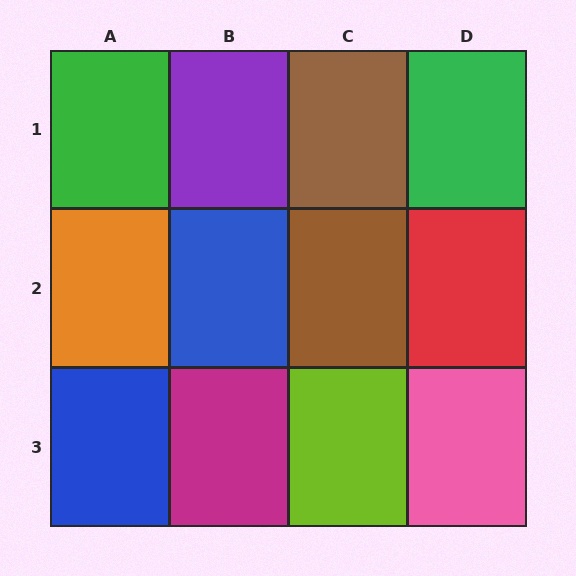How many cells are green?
2 cells are green.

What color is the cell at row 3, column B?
Magenta.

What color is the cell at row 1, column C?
Brown.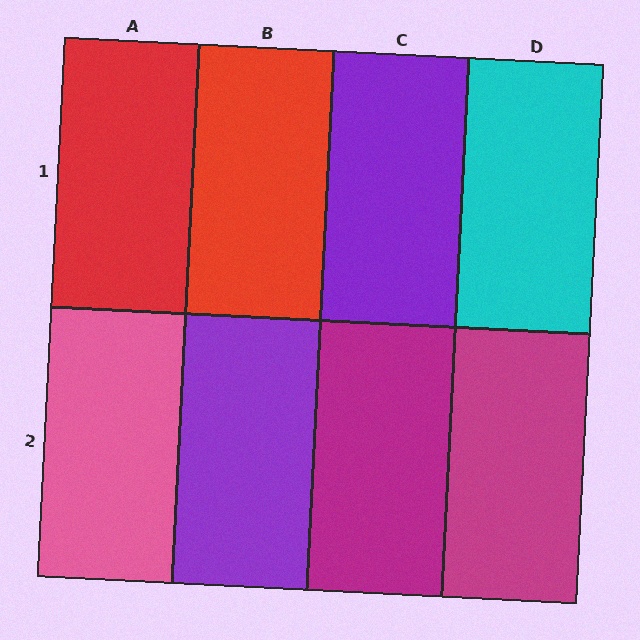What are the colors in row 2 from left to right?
Pink, purple, magenta, magenta.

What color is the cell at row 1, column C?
Purple.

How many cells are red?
2 cells are red.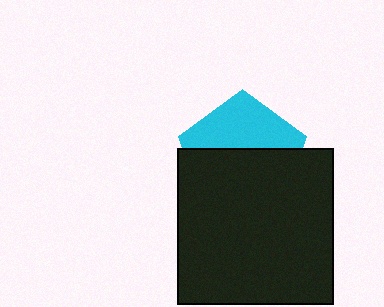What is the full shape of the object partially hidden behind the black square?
The partially hidden object is a cyan pentagon.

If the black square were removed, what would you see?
You would see the complete cyan pentagon.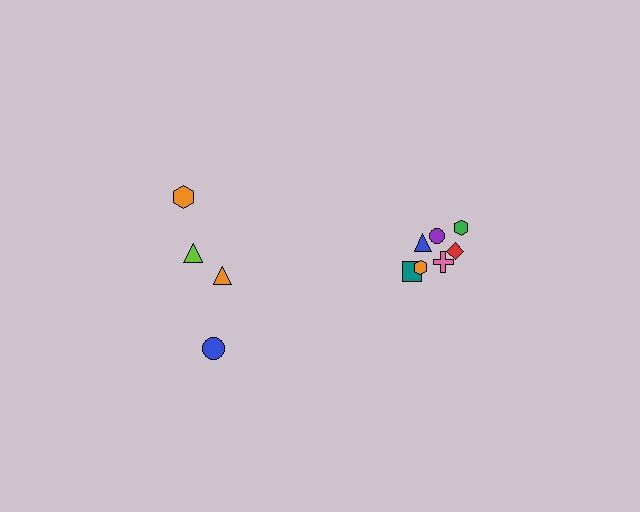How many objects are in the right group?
There are 7 objects.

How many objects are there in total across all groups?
There are 11 objects.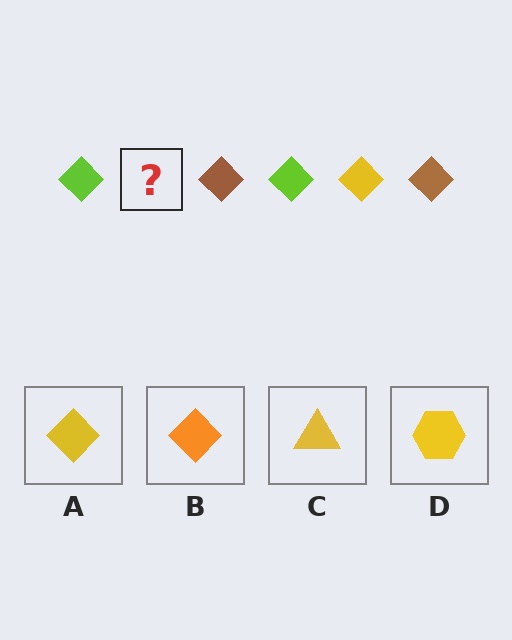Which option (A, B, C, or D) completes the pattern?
A.